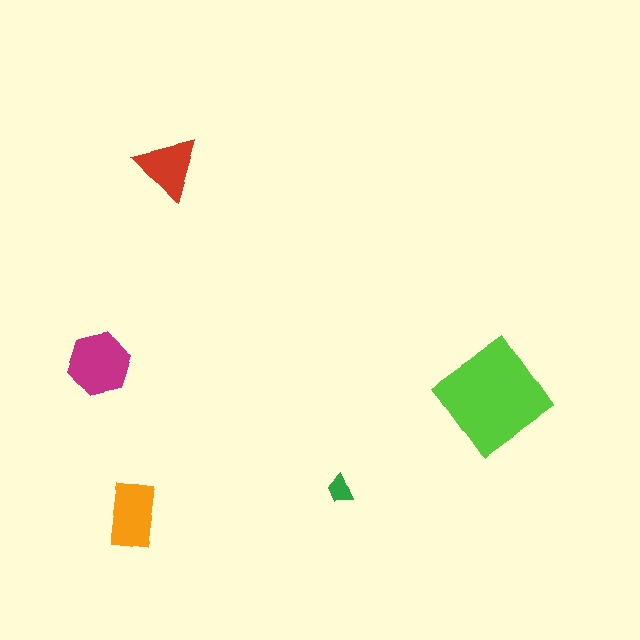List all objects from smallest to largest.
The green trapezoid, the red triangle, the orange rectangle, the magenta hexagon, the lime diamond.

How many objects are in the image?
There are 5 objects in the image.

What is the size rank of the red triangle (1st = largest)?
4th.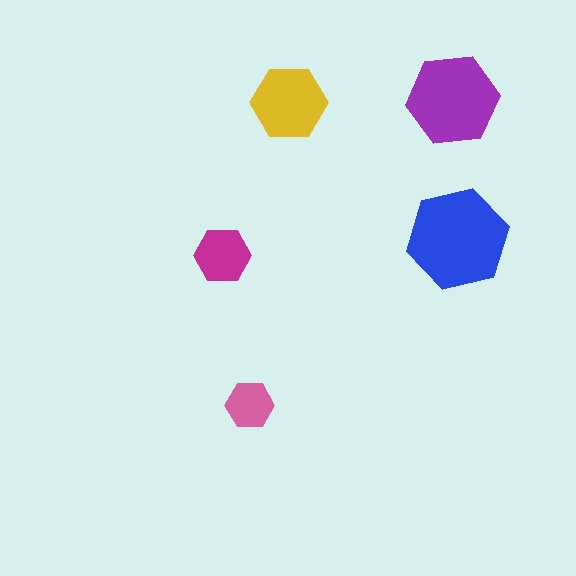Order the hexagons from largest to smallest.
the blue one, the purple one, the yellow one, the magenta one, the pink one.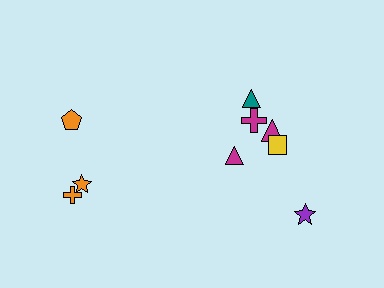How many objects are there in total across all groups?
There are 9 objects.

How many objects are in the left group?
There are 3 objects.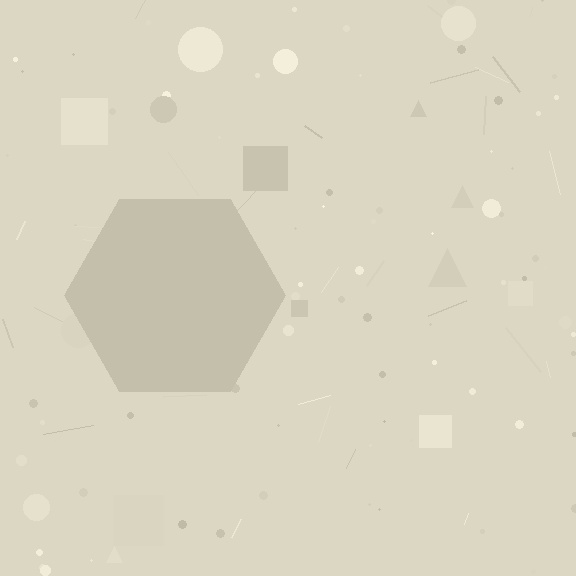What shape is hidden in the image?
A hexagon is hidden in the image.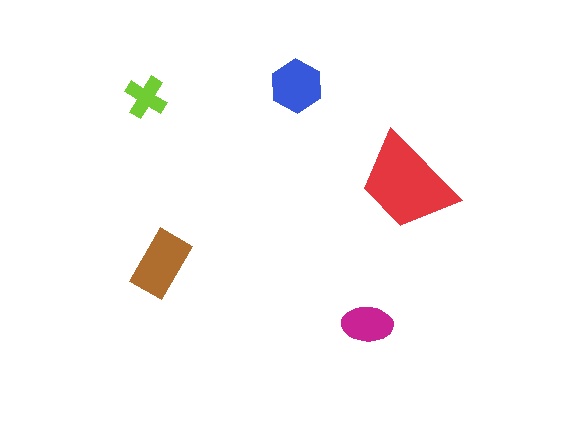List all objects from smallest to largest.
The lime cross, the magenta ellipse, the blue hexagon, the brown rectangle, the red trapezoid.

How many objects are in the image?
There are 5 objects in the image.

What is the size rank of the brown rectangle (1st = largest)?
2nd.